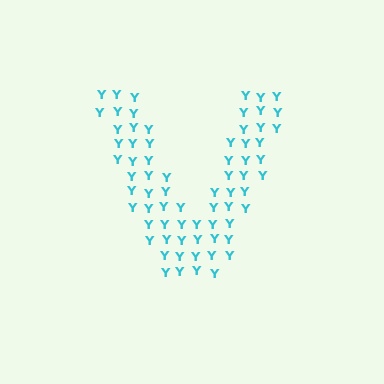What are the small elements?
The small elements are letter Y's.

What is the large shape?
The large shape is the letter V.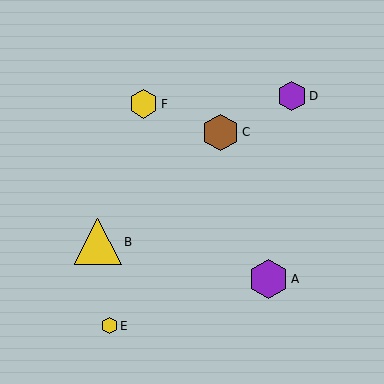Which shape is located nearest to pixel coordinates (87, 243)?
The yellow triangle (labeled B) at (98, 242) is nearest to that location.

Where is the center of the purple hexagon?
The center of the purple hexagon is at (292, 96).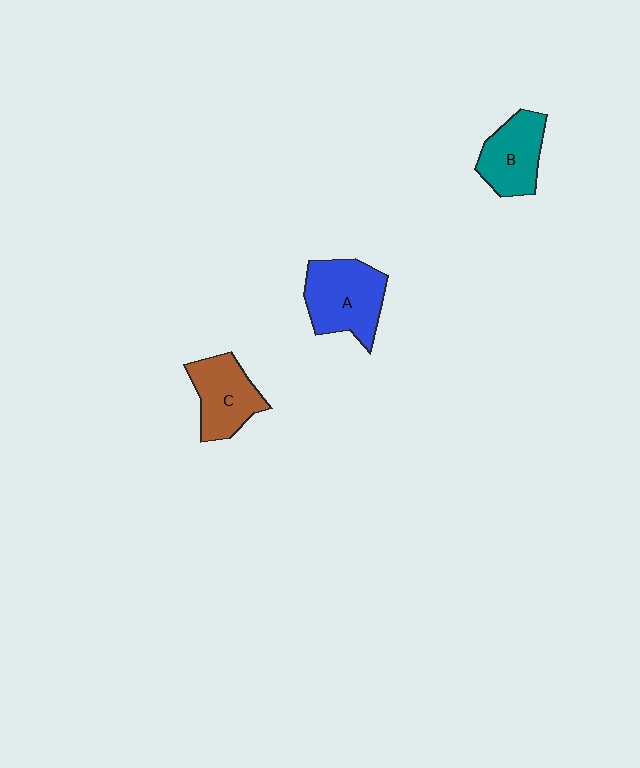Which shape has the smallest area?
Shape B (teal).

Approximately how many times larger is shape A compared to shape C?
Approximately 1.3 times.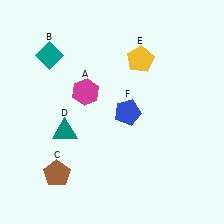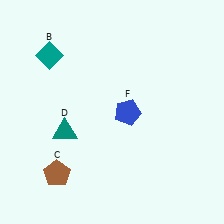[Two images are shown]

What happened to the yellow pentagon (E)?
The yellow pentagon (E) was removed in Image 2. It was in the top-right area of Image 1.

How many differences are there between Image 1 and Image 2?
There are 2 differences between the two images.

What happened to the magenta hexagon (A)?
The magenta hexagon (A) was removed in Image 2. It was in the top-left area of Image 1.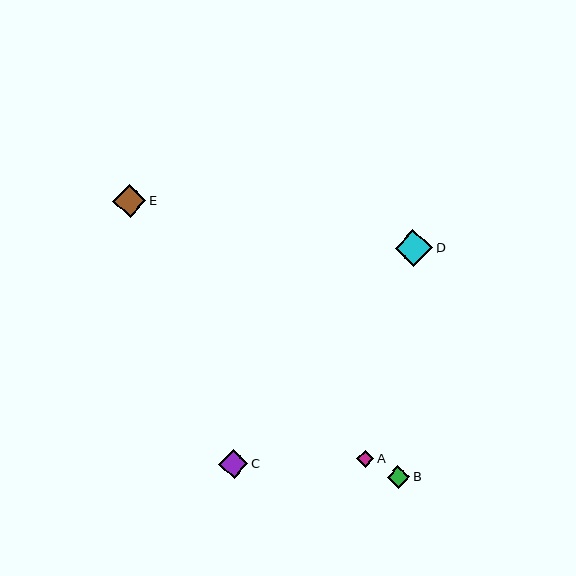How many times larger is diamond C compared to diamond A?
Diamond C is approximately 1.8 times the size of diamond A.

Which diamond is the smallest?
Diamond A is the smallest with a size of approximately 17 pixels.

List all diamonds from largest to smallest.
From largest to smallest: D, E, C, B, A.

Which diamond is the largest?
Diamond D is the largest with a size of approximately 37 pixels.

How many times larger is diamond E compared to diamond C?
Diamond E is approximately 1.1 times the size of diamond C.